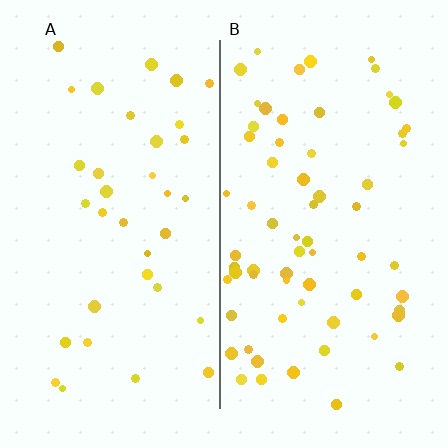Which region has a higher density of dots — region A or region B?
B (the right).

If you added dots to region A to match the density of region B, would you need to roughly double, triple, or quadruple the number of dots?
Approximately double.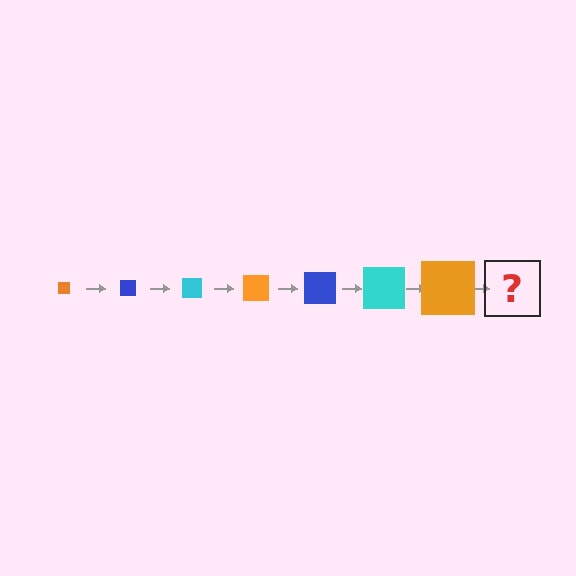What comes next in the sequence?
The next element should be a blue square, larger than the previous one.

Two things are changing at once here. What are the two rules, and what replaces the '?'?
The two rules are that the square grows larger each step and the color cycles through orange, blue, and cyan. The '?' should be a blue square, larger than the previous one.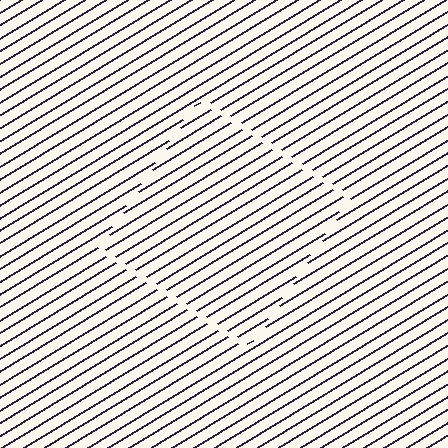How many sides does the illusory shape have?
4 sides — the line-ends trace a square.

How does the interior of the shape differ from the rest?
The interior of the shape contains the same grating, shifted by half a period — the contour is defined by the phase discontinuity where line-ends from the inner and outer gratings abut.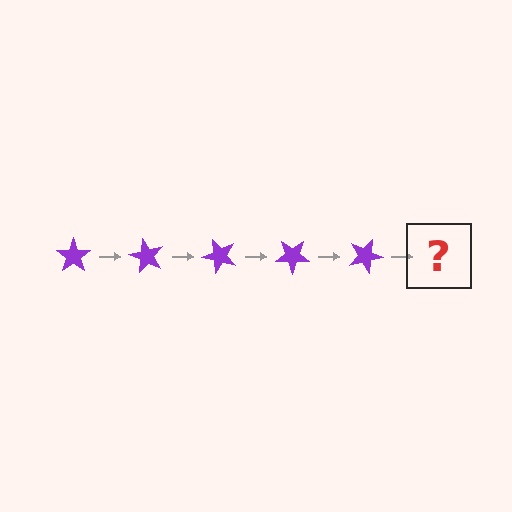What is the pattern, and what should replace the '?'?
The pattern is that the star rotates 60 degrees each step. The '?' should be a purple star rotated 300 degrees.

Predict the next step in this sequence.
The next step is a purple star rotated 300 degrees.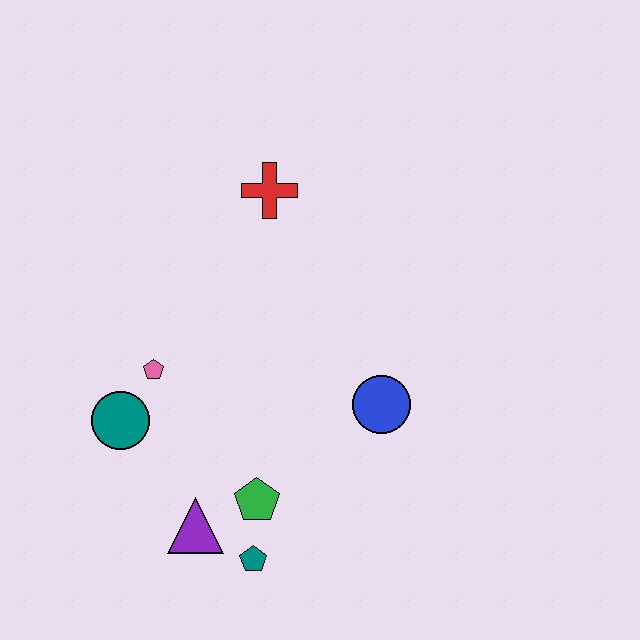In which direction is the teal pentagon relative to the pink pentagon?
The teal pentagon is below the pink pentagon.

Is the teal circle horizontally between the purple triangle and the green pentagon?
No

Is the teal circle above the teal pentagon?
Yes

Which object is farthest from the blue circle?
The teal circle is farthest from the blue circle.